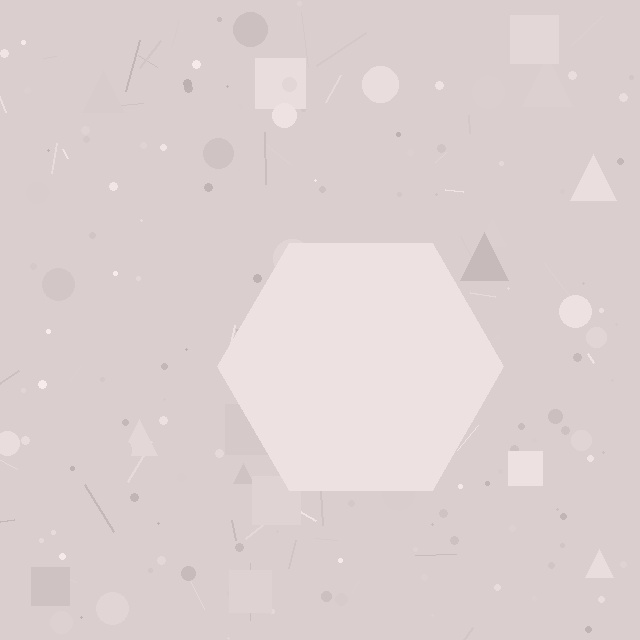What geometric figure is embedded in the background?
A hexagon is embedded in the background.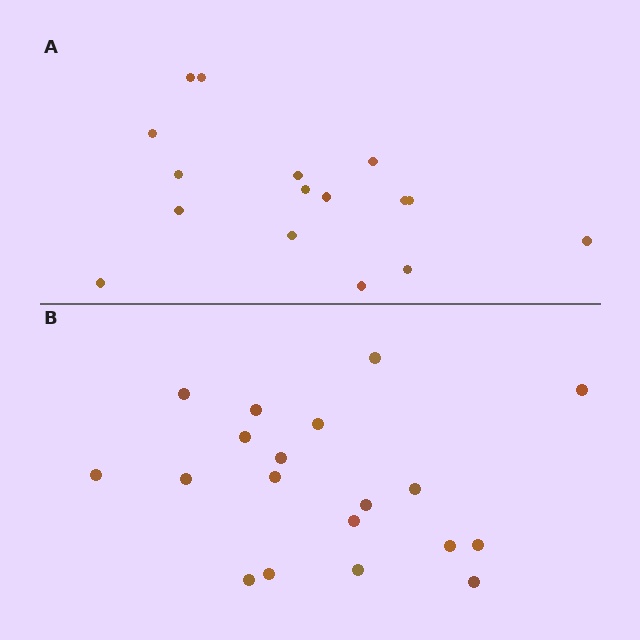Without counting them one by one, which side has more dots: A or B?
Region B (the bottom region) has more dots.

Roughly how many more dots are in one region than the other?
Region B has just a few more — roughly 2 or 3 more dots than region A.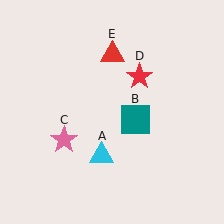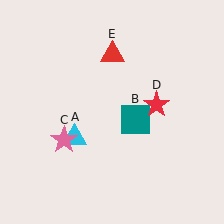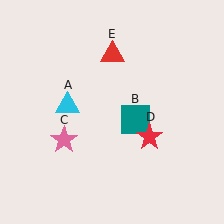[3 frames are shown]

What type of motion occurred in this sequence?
The cyan triangle (object A), red star (object D) rotated clockwise around the center of the scene.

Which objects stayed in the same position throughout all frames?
Teal square (object B) and pink star (object C) and red triangle (object E) remained stationary.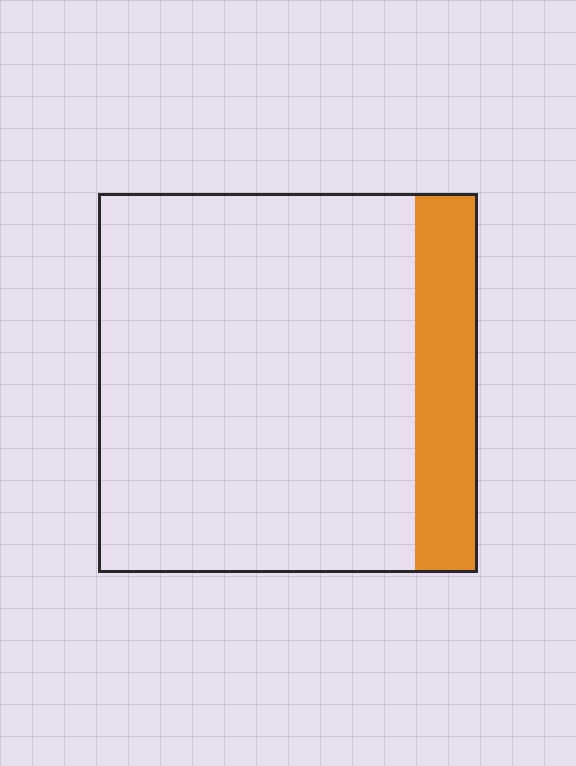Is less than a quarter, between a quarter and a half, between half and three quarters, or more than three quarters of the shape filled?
Less than a quarter.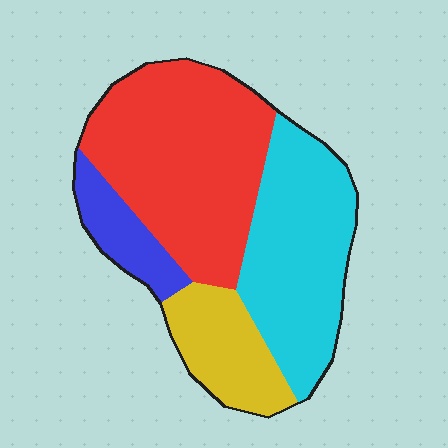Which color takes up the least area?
Blue, at roughly 10%.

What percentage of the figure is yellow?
Yellow takes up less than a sixth of the figure.